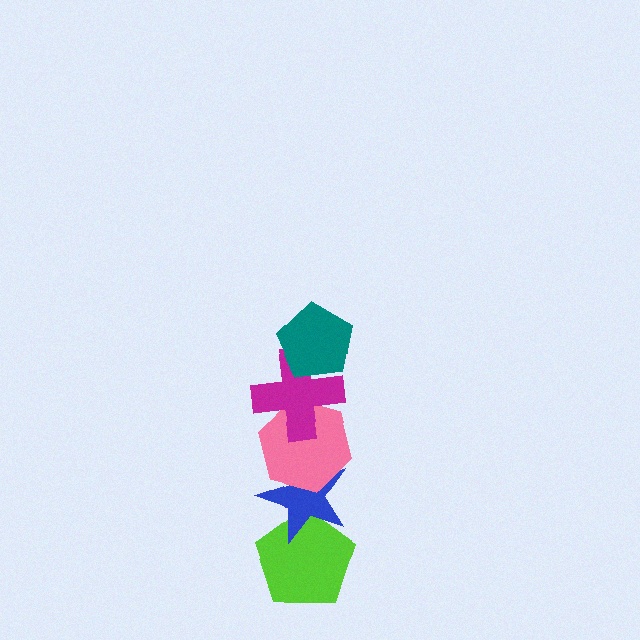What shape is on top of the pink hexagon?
The magenta cross is on top of the pink hexagon.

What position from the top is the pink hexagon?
The pink hexagon is 3rd from the top.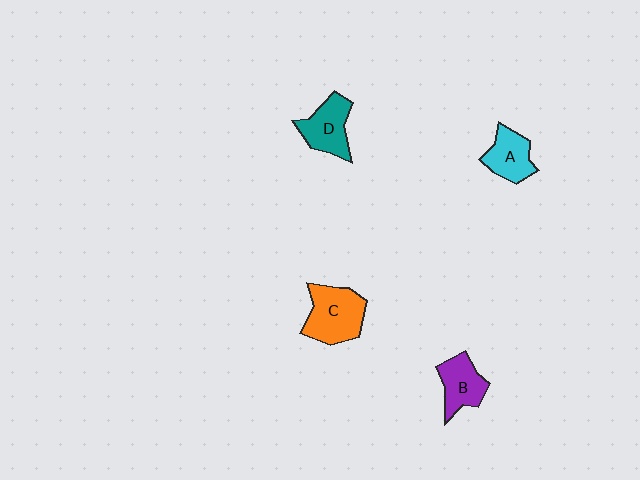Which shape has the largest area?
Shape C (orange).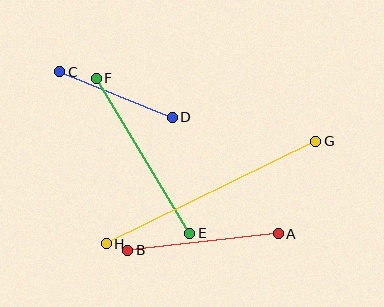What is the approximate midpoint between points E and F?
The midpoint is at approximately (143, 156) pixels.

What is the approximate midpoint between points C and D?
The midpoint is at approximately (116, 94) pixels.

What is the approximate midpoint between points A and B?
The midpoint is at approximately (203, 242) pixels.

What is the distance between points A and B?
The distance is approximately 152 pixels.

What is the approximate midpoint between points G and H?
The midpoint is at approximately (211, 193) pixels.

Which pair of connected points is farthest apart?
Points G and H are farthest apart.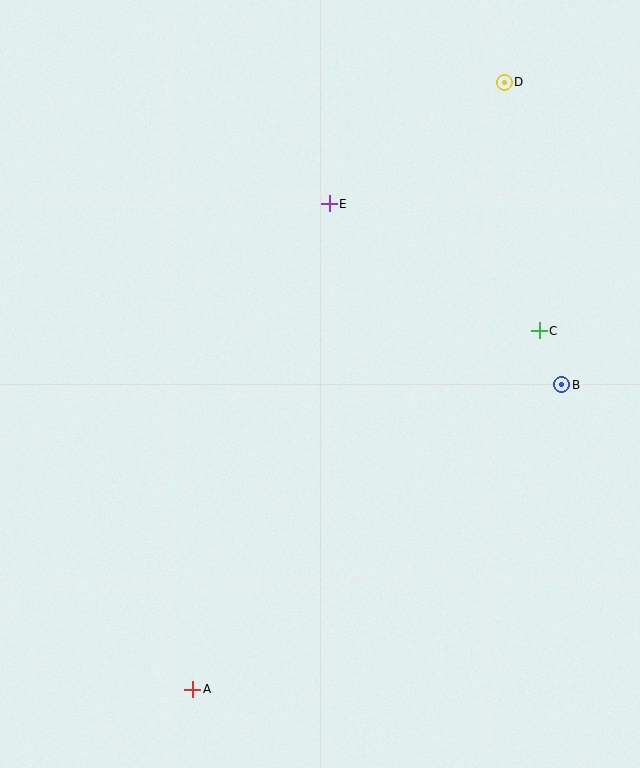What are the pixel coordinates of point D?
Point D is at (504, 82).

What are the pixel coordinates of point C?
Point C is at (539, 331).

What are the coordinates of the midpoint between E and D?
The midpoint between E and D is at (417, 143).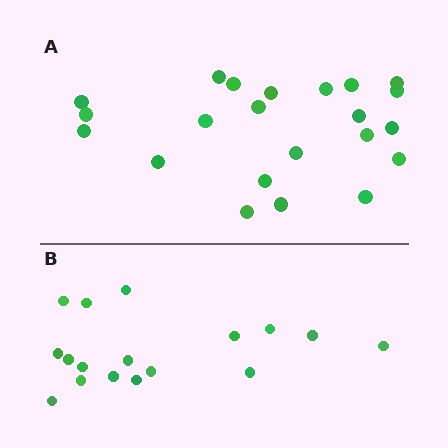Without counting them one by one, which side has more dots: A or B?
Region A (the top region) has more dots.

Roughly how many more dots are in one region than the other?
Region A has about 5 more dots than region B.